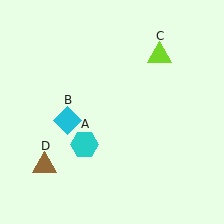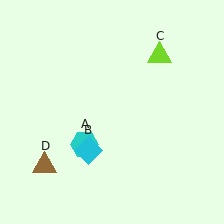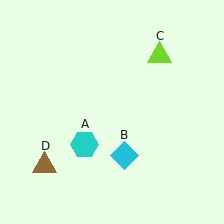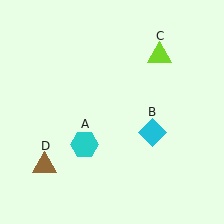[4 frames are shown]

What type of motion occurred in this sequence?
The cyan diamond (object B) rotated counterclockwise around the center of the scene.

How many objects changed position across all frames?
1 object changed position: cyan diamond (object B).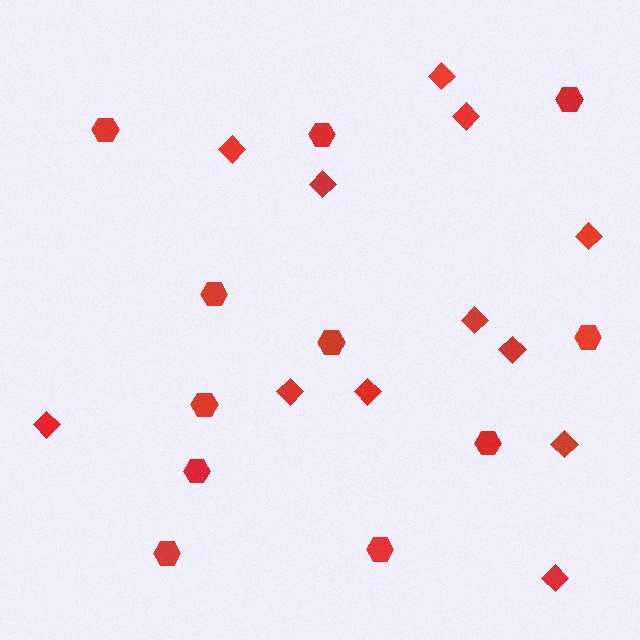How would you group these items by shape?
There are 2 groups: one group of hexagons (11) and one group of diamonds (12).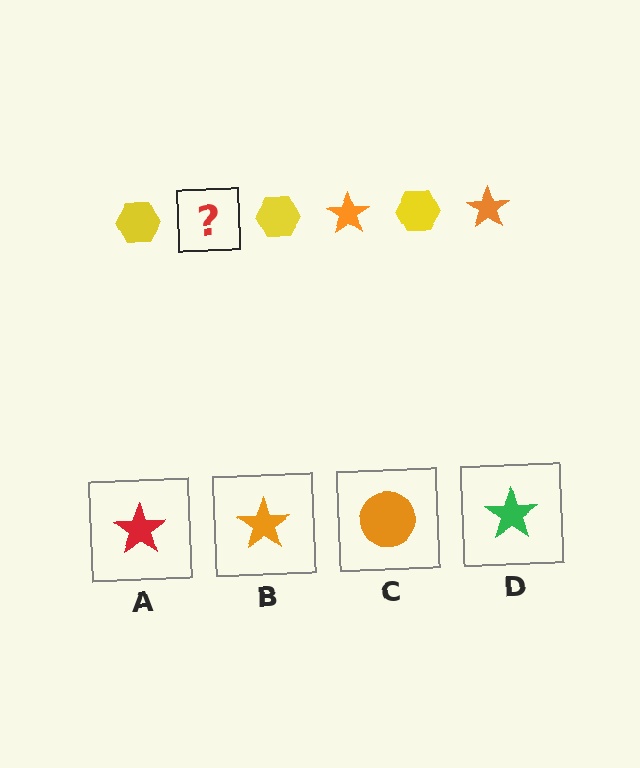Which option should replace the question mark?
Option B.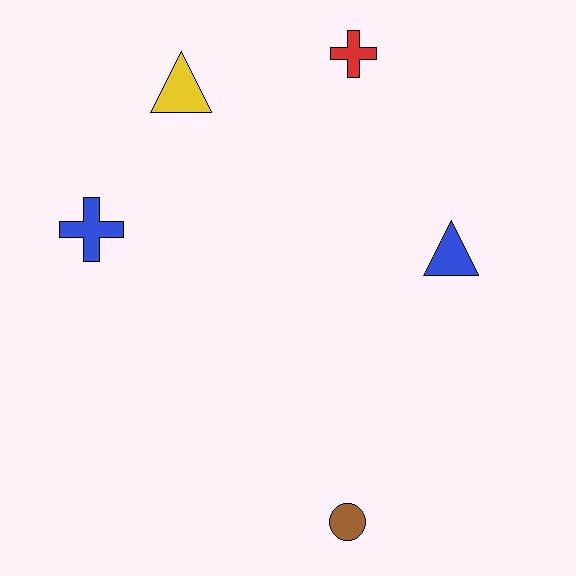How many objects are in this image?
There are 5 objects.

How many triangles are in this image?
There are 2 triangles.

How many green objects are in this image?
There are no green objects.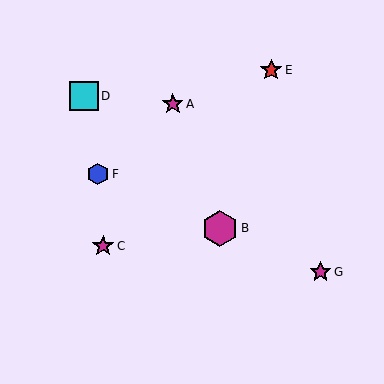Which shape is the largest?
The magenta hexagon (labeled B) is the largest.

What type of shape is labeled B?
Shape B is a magenta hexagon.